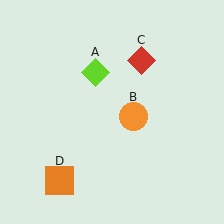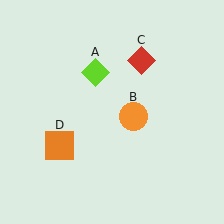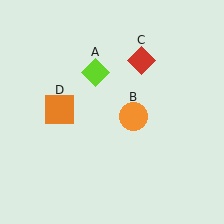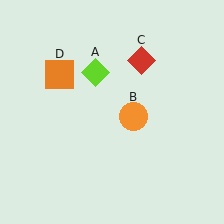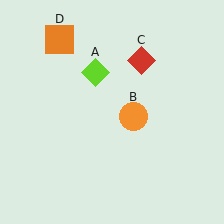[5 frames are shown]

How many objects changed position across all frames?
1 object changed position: orange square (object D).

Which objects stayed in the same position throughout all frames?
Lime diamond (object A) and orange circle (object B) and red diamond (object C) remained stationary.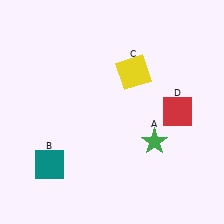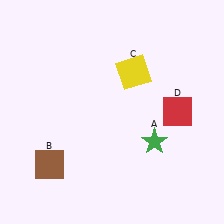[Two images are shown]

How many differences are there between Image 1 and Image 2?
There is 1 difference between the two images.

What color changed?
The square (B) changed from teal in Image 1 to brown in Image 2.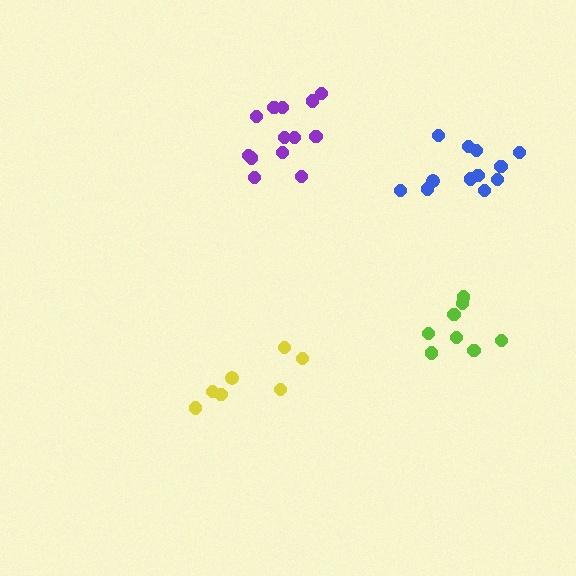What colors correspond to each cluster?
The clusters are colored: blue, purple, lime, yellow.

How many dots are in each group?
Group 1: 12 dots, Group 2: 13 dots, Group 3: 8 dots, Group 4: 7 dots (40 total).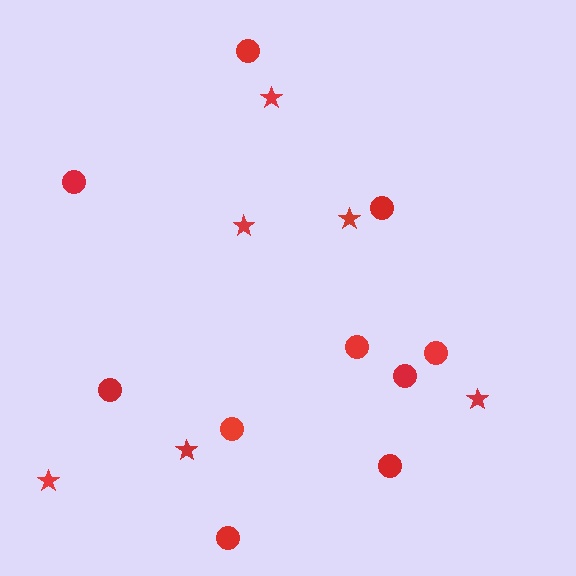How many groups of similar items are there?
There are 2 groups: one group of circles (10) and one group of stars (6).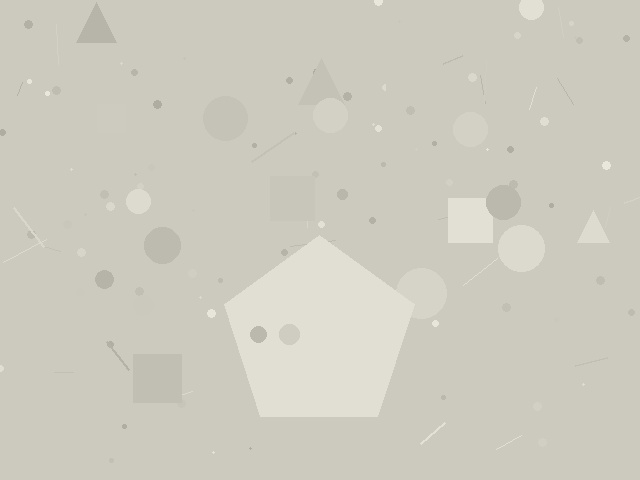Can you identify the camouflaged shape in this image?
The camouflaged shape is a pentagon.